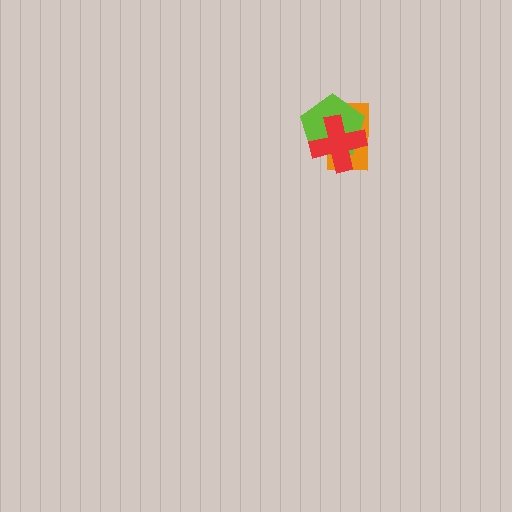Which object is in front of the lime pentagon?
The red cross is in front of the lime pentagon.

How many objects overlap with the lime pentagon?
2 objects overlap with the lime pentagon.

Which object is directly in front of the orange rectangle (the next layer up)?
The lime pentagon is directly in front of the orange rectangle.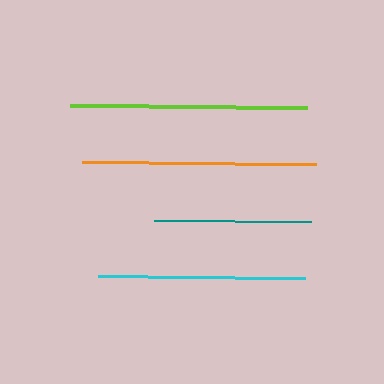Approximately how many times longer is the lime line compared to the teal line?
The lime line is approximately 1.5 times the length of the teal line.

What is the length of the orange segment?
The orange segment is approximately 234 pixels long.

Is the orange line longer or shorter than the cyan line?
The orange line is longer than the cyan line.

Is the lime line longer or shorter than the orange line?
The lime line is longer than the orange line.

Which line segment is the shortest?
The teal line is the shortest at approximately 157 pixels.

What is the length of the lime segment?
The lime segment is approximately 236 pixels long.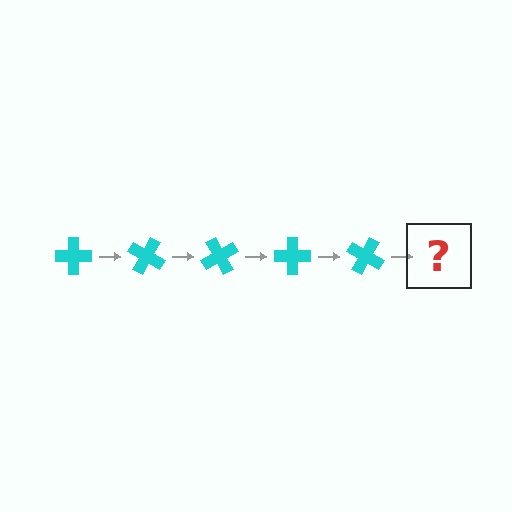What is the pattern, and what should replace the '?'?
The pattern is that the cross rotates 30 degrees each step. The '?' should be a cyan cross rotated 150 degrees.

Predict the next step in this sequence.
The next step is a cyan cross rotated 150 degrees.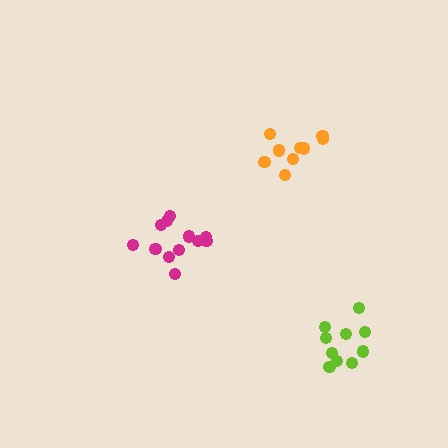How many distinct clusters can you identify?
There are 3 distinct clusters.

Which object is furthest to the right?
The lime cluster is rightmost.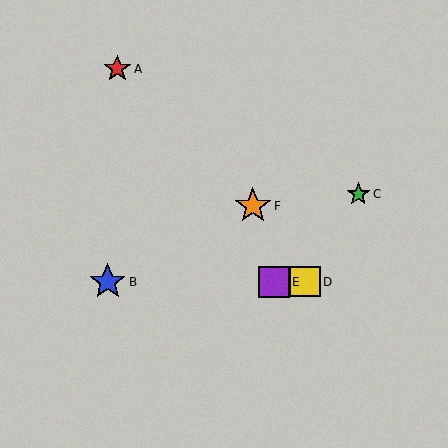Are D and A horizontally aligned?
No, D is at y≈282 and A is at y≈69.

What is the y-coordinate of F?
Object F is at y≈206.